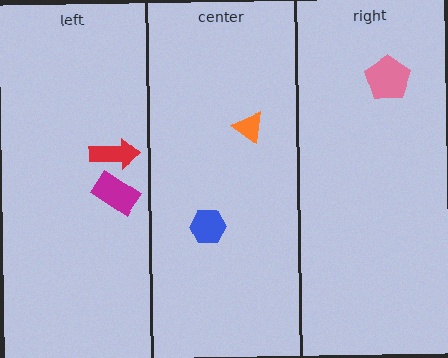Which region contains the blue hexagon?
The center region.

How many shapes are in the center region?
2.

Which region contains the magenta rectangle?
The left region.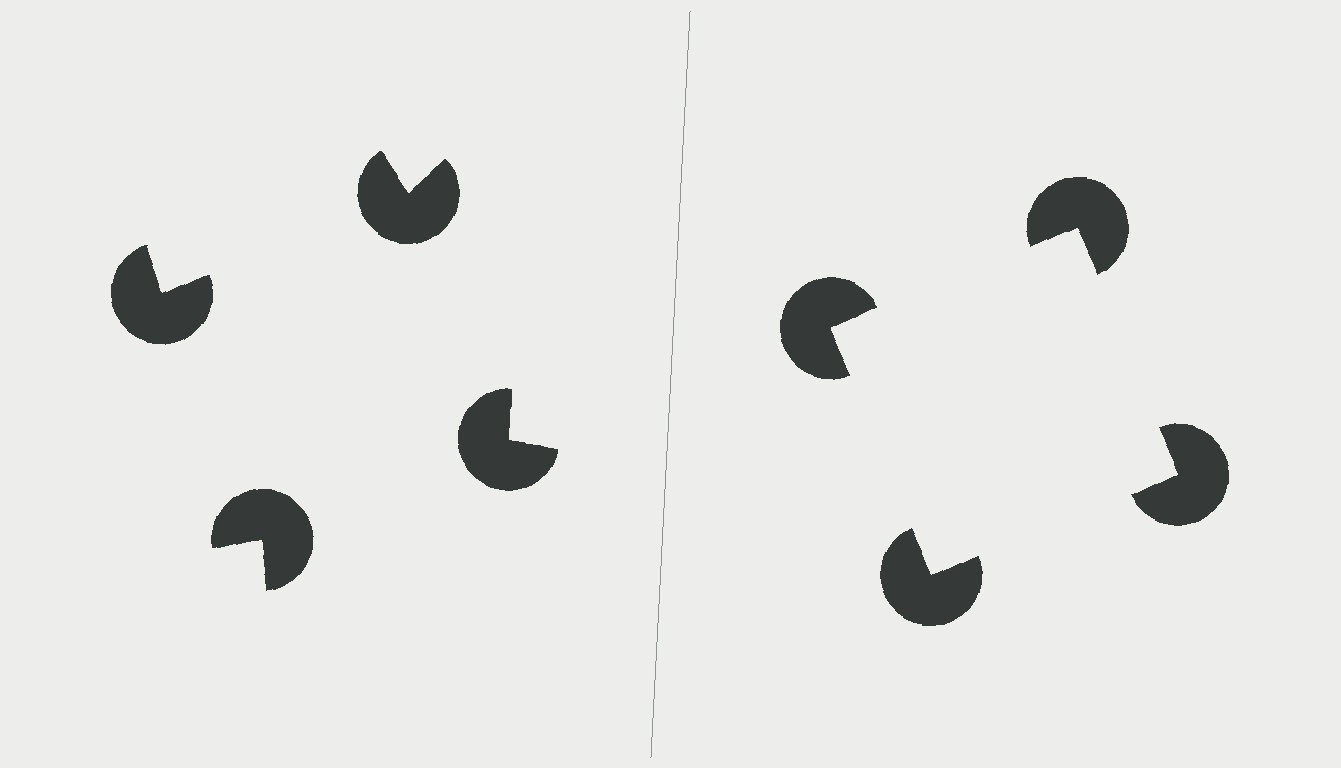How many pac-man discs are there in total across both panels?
8 — 4 on each side.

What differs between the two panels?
The pac-man discs are positioned identically on both sides; only the wedge orientations differ. On the right they align to a square; on the left they are misaligned.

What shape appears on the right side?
An illusory square.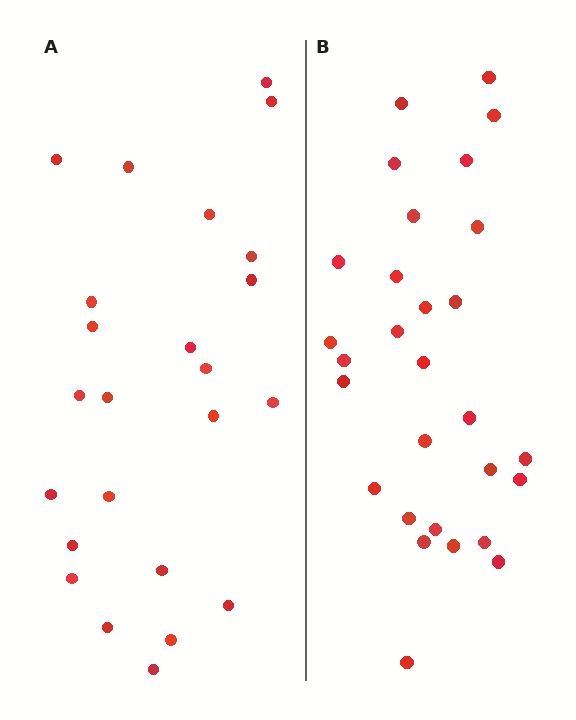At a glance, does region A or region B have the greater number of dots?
Region B (the right region) has more dots.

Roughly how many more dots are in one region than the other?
Region B has about 5 more dots than region A.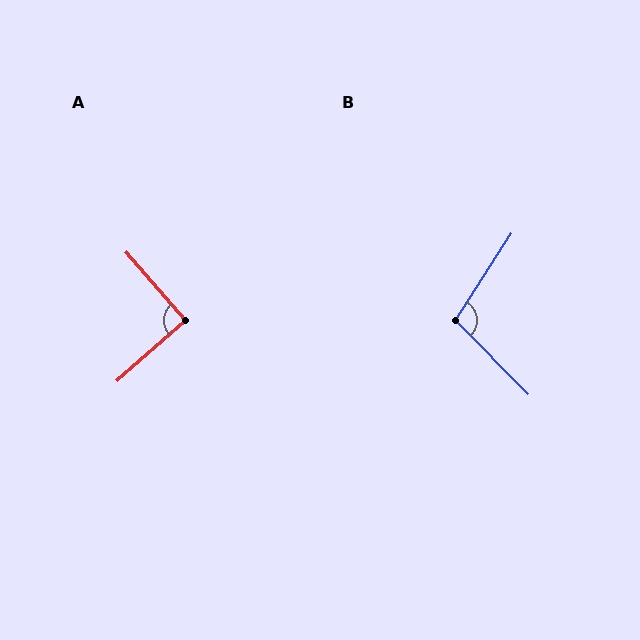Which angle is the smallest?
A, at approximately 90 degrees.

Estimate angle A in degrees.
Approximately 90 degrees.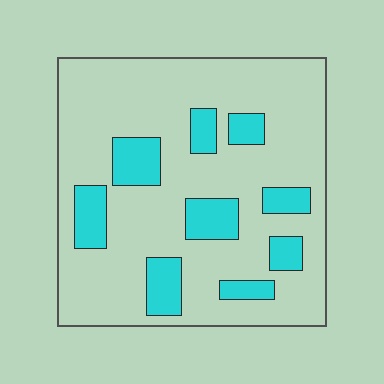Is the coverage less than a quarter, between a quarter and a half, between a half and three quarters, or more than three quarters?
Less than a quarter.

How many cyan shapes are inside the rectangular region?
9.